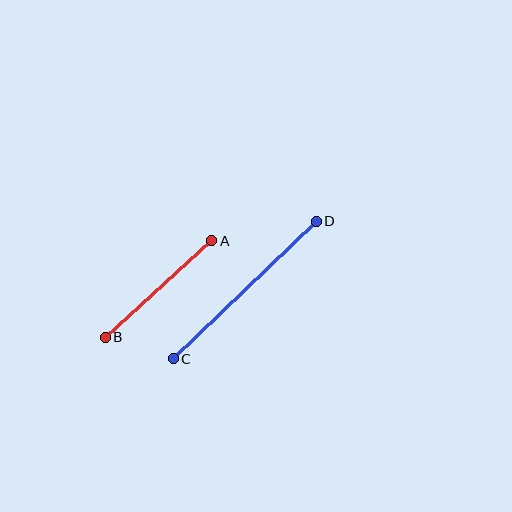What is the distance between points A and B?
The distance is approximately 143 pixels.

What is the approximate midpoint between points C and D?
The midpoint is at approximately (245, 290) pixels.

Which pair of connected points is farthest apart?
Points C and D are farthest apart.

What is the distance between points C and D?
The distance is approximately 198 pixels.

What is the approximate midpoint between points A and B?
The midpoint is at approximately (159, 289) pixels.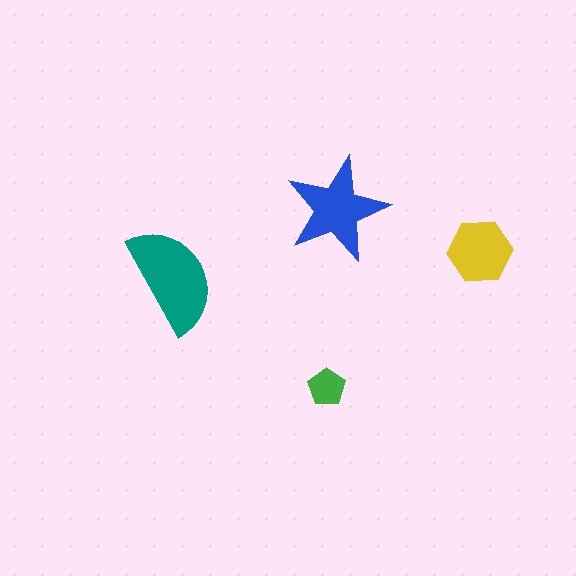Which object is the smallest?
The green pentagon.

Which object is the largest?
The teal semicircle.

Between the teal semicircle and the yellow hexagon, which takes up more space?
The teal semicircle.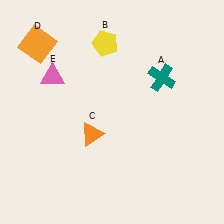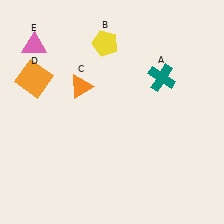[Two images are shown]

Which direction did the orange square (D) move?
The orange square (D) moved down.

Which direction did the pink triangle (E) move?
The pink triangle (E) moved up.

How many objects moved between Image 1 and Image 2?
3 objects moved between the two images.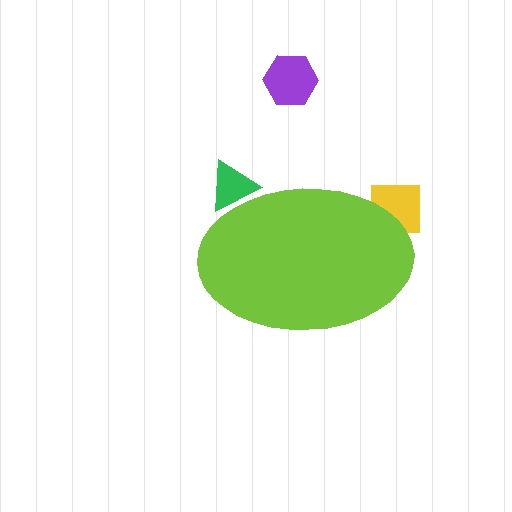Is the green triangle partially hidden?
Yes, the green triangle is partially hidden behind the lime ellipse.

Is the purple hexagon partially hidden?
No, the purple hexagon is fully visible.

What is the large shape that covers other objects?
A lime ellipse.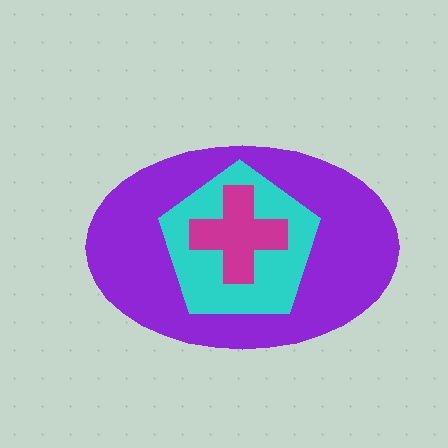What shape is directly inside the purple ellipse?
The cyan pentagon.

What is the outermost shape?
The purple ellipse.